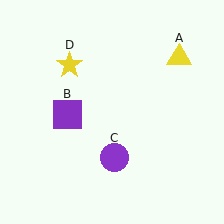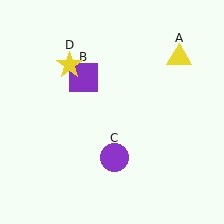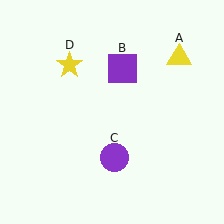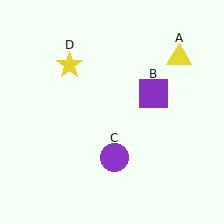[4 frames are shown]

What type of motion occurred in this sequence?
The purple square (object B) rotated clockwise around the center of the scene.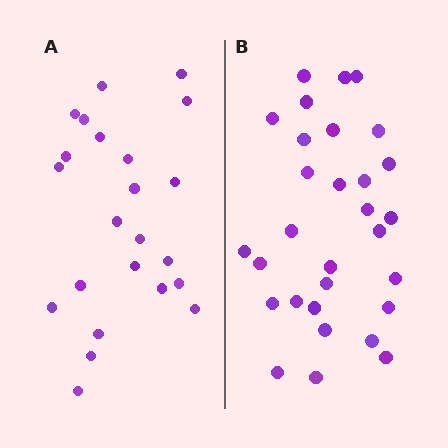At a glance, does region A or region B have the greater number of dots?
Region B (the right region) has more dots.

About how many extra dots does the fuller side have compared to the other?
Region B has roughly 8 or so more dots than region A.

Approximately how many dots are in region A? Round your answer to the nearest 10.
About 20 dots. (The exact count is 23, which rounds to 20.)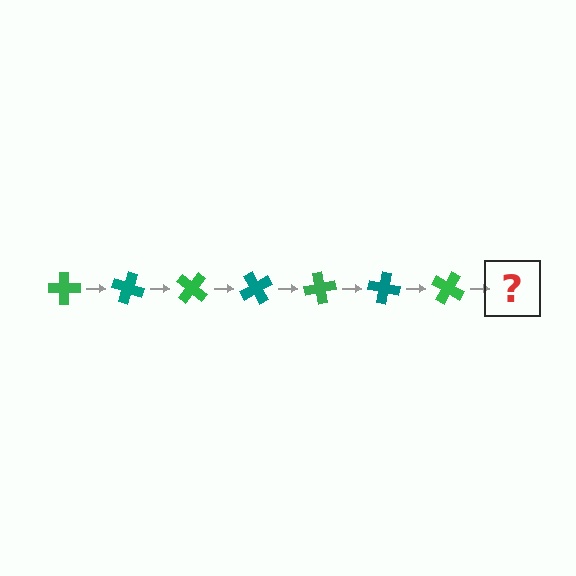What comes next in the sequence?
The next element should be a teal cross, rotated 140 degrees from the start.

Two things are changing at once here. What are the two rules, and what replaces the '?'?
The two rules are that it rotates 20 degrees each step and the color cycles through green and teal. The '?' should be a teal cross, rotated 140 degrees from the start.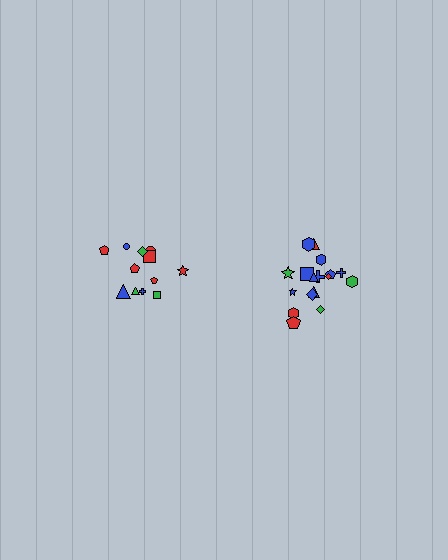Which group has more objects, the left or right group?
The right group.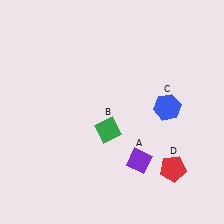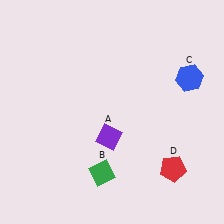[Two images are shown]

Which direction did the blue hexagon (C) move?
The blue hexagon (C) moved up.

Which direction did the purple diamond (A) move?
The purple diamond (A) moved left.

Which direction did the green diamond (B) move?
The green diamond (B) moved down.